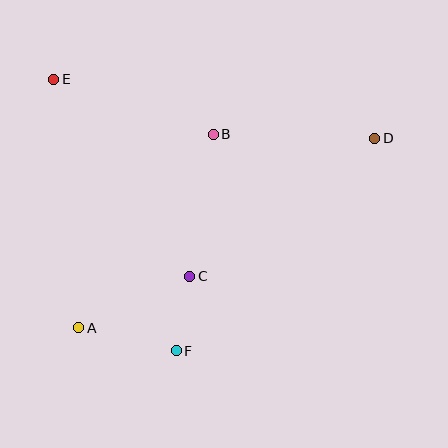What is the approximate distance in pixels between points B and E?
The distance between B and E is approximately 169 pixels.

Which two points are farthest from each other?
Points A and D are farthest from each other.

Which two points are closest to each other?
Points C and F are closest to each other.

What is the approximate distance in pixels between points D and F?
The distance between D and F is approximately 291 pixels.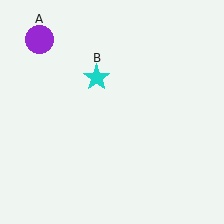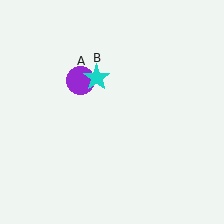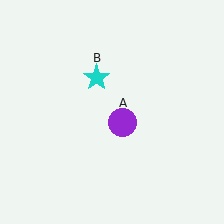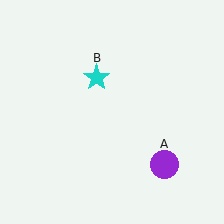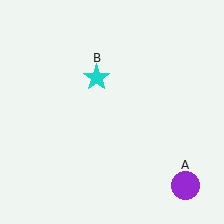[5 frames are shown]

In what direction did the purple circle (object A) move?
The purple circle (object A) moved down and to the right.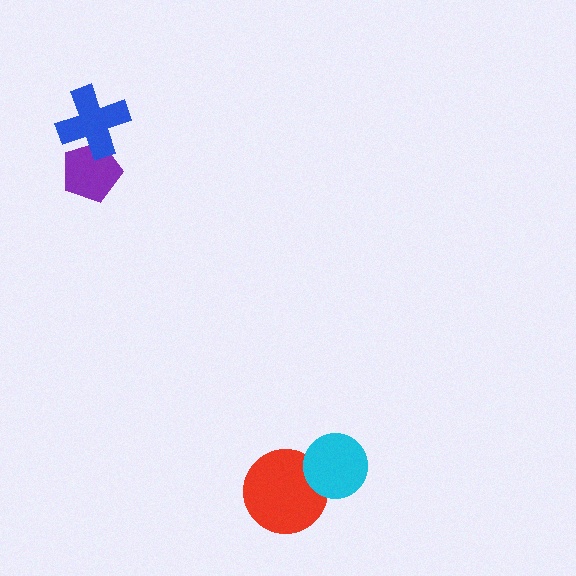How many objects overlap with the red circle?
1 object overlaps with the red circle.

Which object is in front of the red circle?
The cyan circle is in front of the red circle.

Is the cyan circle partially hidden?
No, no other shape covers it.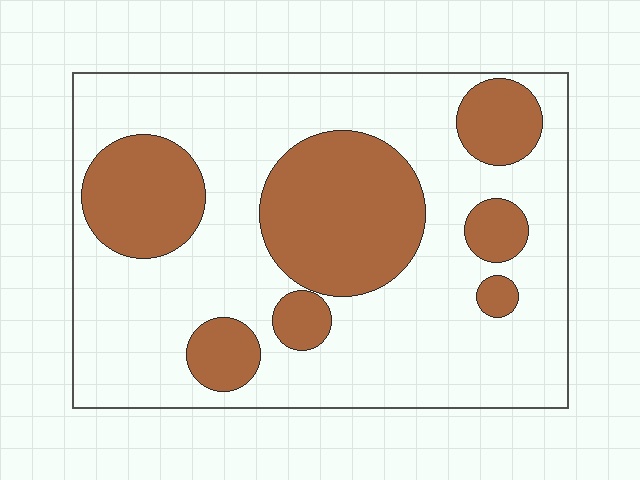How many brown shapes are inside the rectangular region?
7.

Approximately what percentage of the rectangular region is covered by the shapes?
Approximately 30%.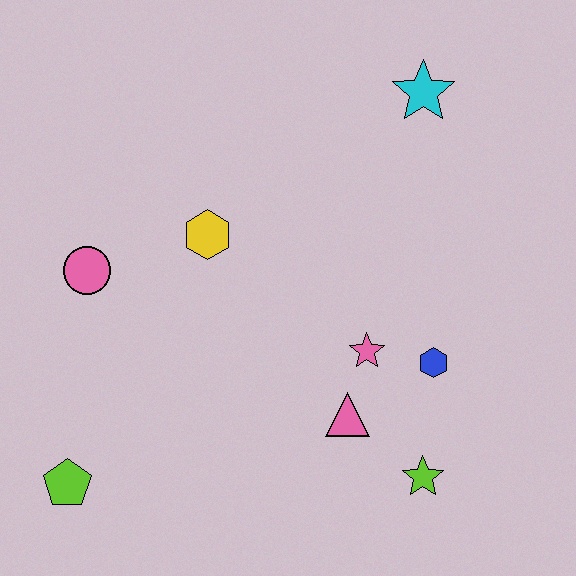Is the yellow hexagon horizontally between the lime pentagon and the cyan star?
Yes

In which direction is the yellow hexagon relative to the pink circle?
The yellow hexagon is to the right of the pink circle.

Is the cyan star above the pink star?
Yes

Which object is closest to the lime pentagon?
The pink circle is closest to the lime pentagon.